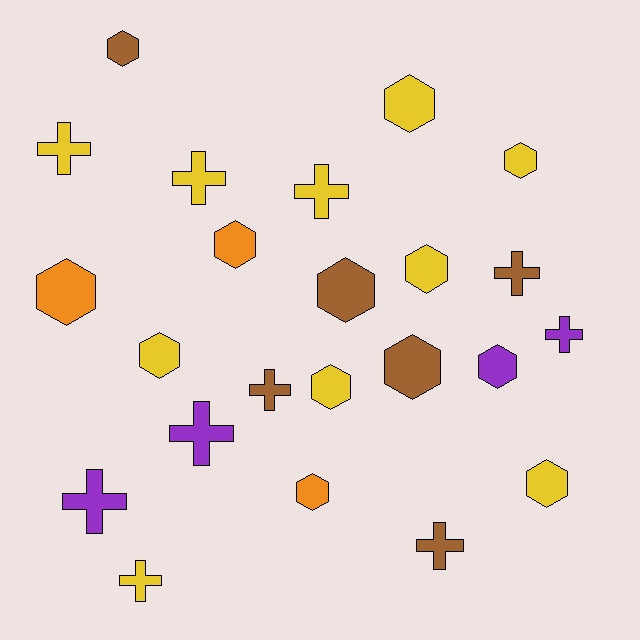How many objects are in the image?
There are 23 objects.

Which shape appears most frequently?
Hexagon, with 13 objects.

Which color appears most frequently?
Yellow, with 10 objects.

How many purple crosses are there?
There are 3 purple crosses.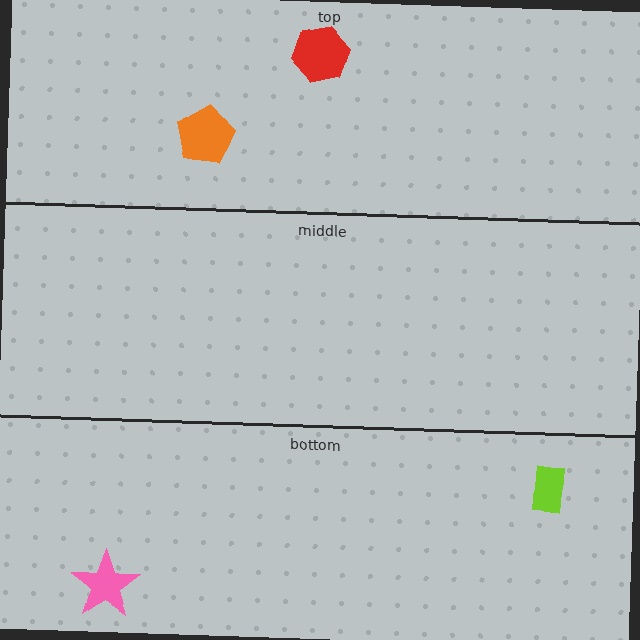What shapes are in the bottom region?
The pink star, the lime rectangle.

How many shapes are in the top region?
2.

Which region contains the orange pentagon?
The top region.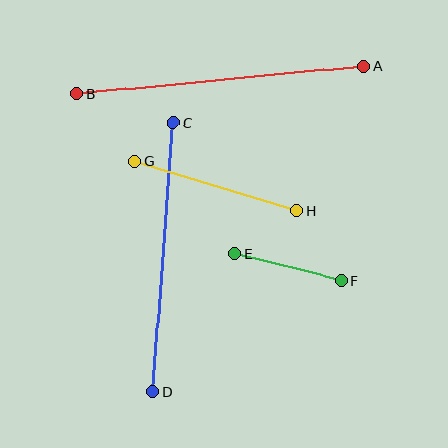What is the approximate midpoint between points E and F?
The midpoint is at approximately (288, 267) pixels.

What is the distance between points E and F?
The distance is approximately 109 pixels.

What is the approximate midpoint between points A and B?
The midpoint is at approximately (220, 80) pixels.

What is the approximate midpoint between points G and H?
The midpoint is at approximately (216, 186) pixels.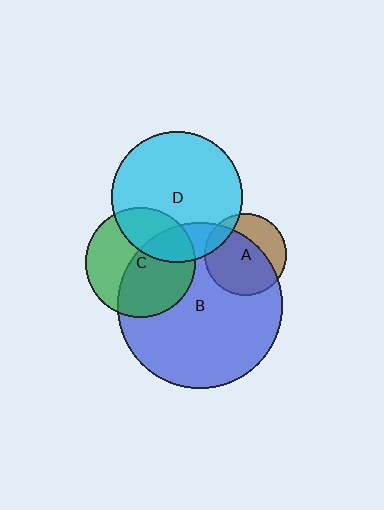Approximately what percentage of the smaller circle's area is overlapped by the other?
Approximately 55%.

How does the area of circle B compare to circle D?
Approximately 1.6 times.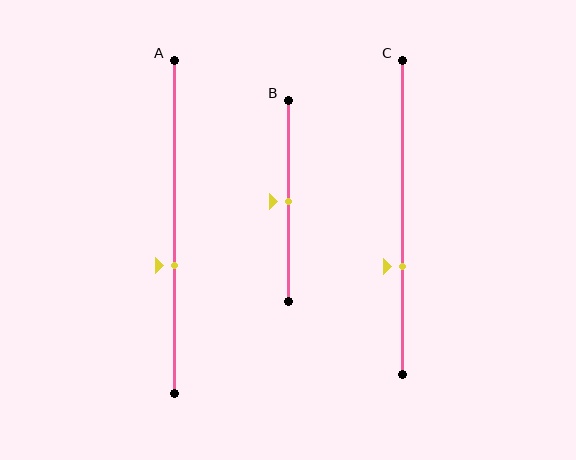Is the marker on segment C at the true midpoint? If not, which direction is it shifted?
No, the marker on segment C is shifted downward by about 15% of the segment length.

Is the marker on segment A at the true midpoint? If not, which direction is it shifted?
No, the marker on segment A is shifted downward by about 12% of the segment length.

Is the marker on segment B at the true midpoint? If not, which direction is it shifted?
Yes, the marker on segment B is at the true midpoint.